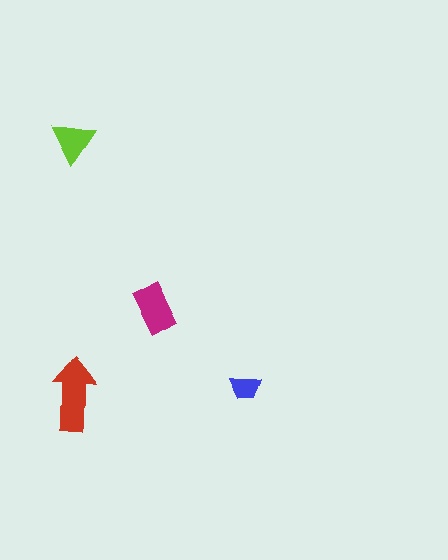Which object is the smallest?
The blue trapezoid.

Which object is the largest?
The red arrow.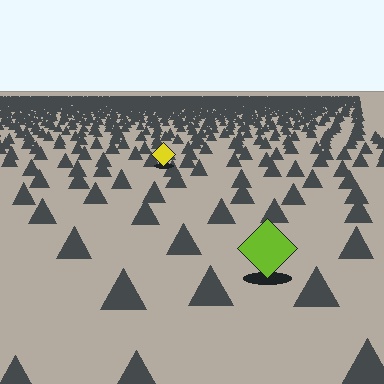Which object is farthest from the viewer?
The yellow diamond is farthest from the viewer. It appears smaller and the ground texture around it is denser.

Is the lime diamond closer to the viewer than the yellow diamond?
Yes. The lime diamond is closer — you can tell from the texture gradient: the ground texture is coarser near it.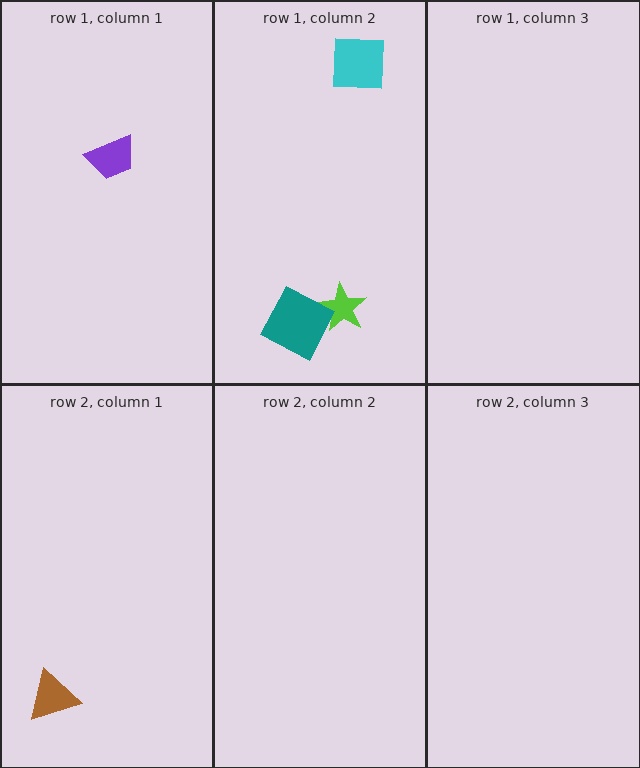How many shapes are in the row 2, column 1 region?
1.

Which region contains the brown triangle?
The row 2, column 1 region.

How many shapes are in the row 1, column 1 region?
1.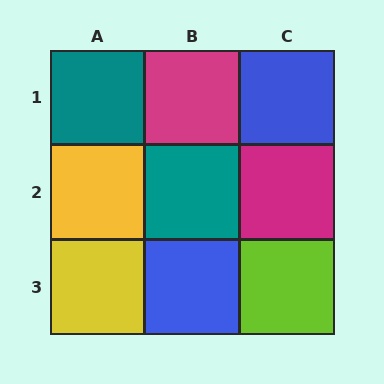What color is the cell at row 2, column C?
Magenta.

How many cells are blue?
2 cells are blue.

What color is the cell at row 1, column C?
Blue.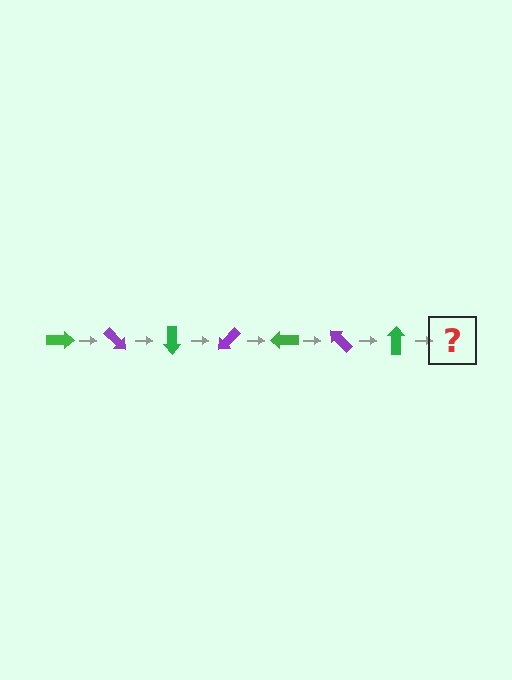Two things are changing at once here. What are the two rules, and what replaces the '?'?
The two rules are that it rotates 45 degrees each step and the color cycles through green and purple. The '?' should be a purple arrow, rotated 315 degrees from the start.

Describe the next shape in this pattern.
It should be a purple arrow, rotated 315 degrees from the start.